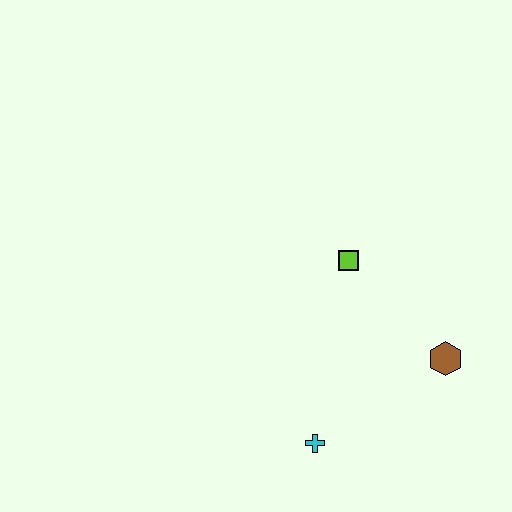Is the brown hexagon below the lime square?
Yes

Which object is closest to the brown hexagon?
The lime square is closest to the brown hexagon.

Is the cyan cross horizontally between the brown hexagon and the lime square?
No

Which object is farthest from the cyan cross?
The lime square is farthest from the cyan cross.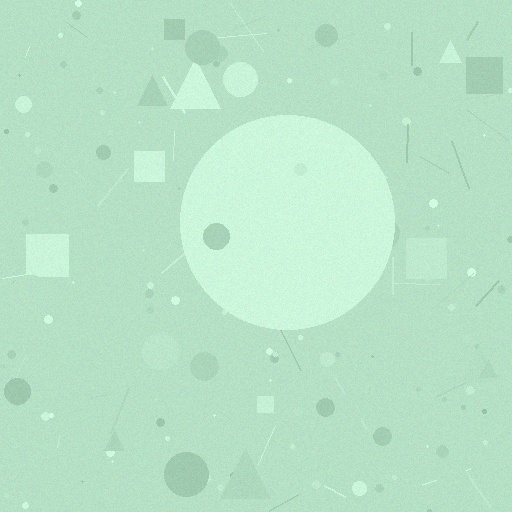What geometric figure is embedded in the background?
A circle is embedded in the background.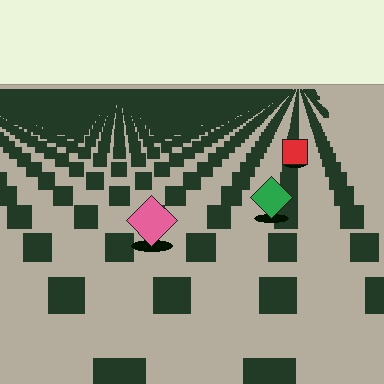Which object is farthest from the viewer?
The red square is farthest from the viewer. It appears smaller and the ground texture around it is denser.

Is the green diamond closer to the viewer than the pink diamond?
No. The pink diamond is closer — you can tell from the texture gradient: the ground texture is coarser near it.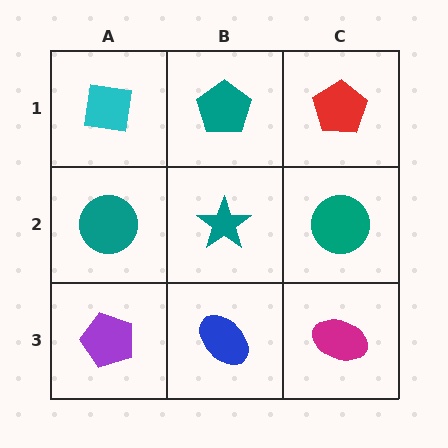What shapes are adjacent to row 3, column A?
A teal circle (row 2, column A), a blue ellipse (row 3, column B).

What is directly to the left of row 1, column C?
A teal pentagon.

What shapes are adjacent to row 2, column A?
A cyan square (row 1, column A), a purple pentagon (row 3, column A), a teal star (row 2, column B).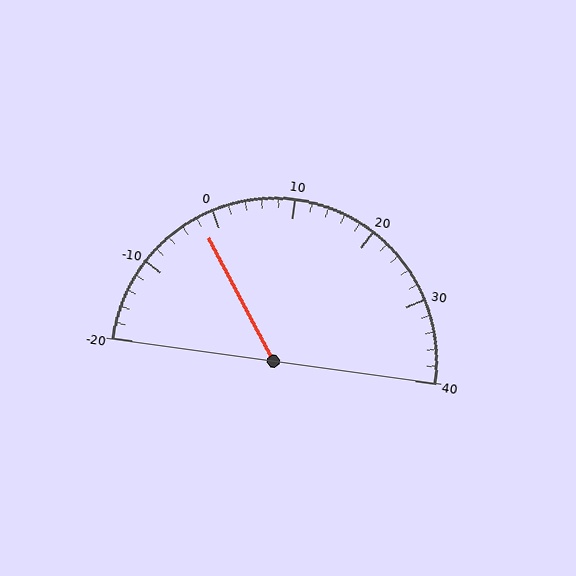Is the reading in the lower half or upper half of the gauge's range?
The reading is in the lower half of the range (-20 to 40).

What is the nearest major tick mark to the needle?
The nearest major tick mark is 0.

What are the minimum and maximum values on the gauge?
The gauge ranges from -20 to 40.